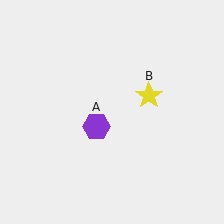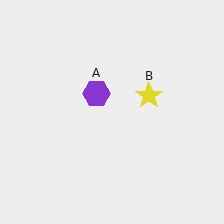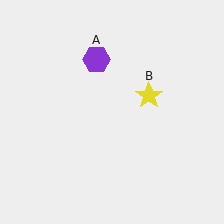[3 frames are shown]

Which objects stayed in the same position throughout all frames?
Yellow star (object B) remained stationary.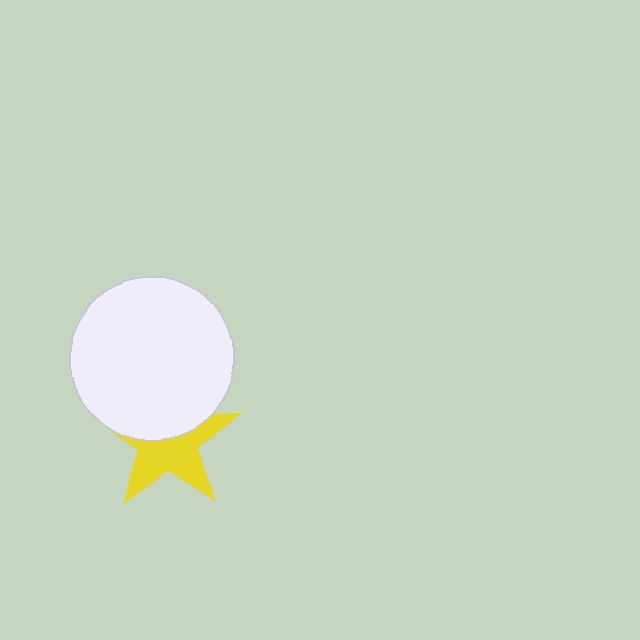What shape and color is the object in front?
The object in front is a white circle.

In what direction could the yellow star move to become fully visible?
The yellow star could move down. That would shift it out from behind the white circle entirely.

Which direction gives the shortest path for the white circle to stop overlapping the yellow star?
Moving up gives the shortest separation.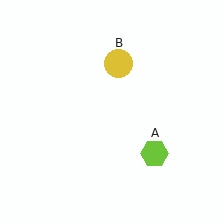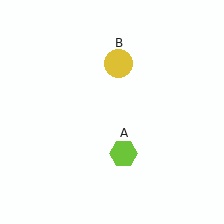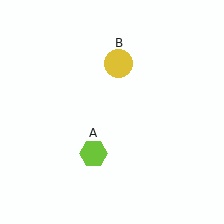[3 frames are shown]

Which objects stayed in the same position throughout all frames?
Yellow circle (object B) remained stationary.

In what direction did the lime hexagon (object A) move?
The lime hexagon (object A) moved left.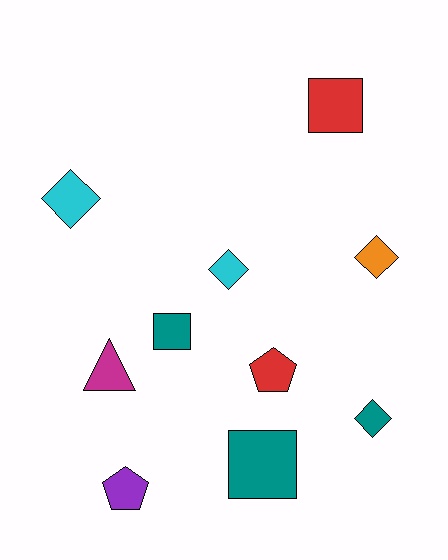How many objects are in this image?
There are 10 objects.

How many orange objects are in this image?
There is 1 orange object.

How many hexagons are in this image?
There are no hexagons.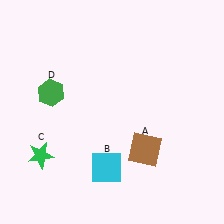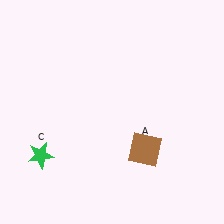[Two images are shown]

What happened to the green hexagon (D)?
The green hexagon (D) was removed in Image 2. It was in the top-left area of Image 1.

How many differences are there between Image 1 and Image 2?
There are 2 differences between the two images.